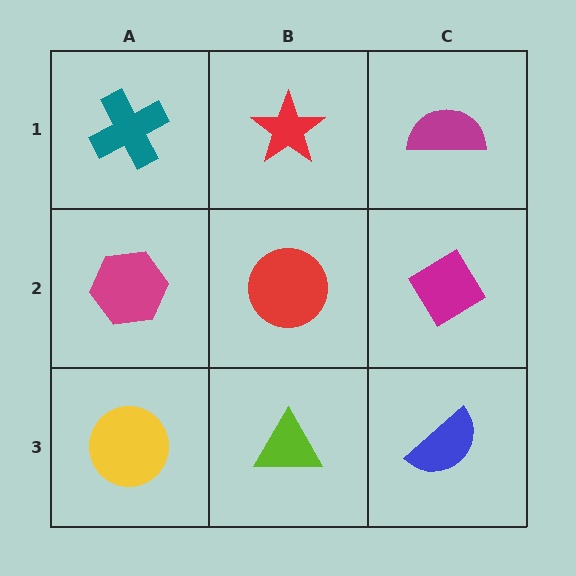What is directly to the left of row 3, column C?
A lime triangle.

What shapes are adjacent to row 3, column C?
A magenta diamond (row 2, column C), a lime triangle (row 3, column B).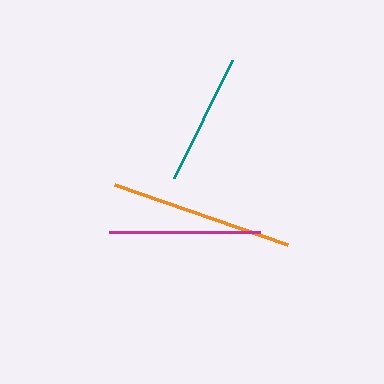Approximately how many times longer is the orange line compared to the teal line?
The orange line is approximately 1.4 times the length of the teal line.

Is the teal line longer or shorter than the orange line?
The orange line is longer than the teal line.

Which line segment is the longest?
The orange line is the longest at approximately 184 pixels.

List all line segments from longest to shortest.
From longest to shortest: orange, magenta, teal.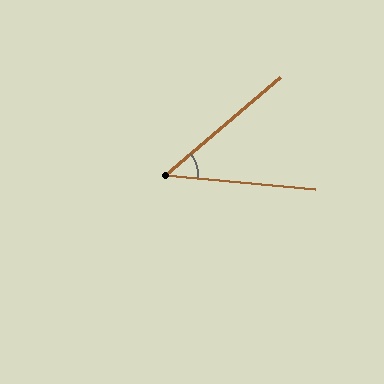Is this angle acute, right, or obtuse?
It is acute.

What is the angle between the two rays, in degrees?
Approximately 46 degrees.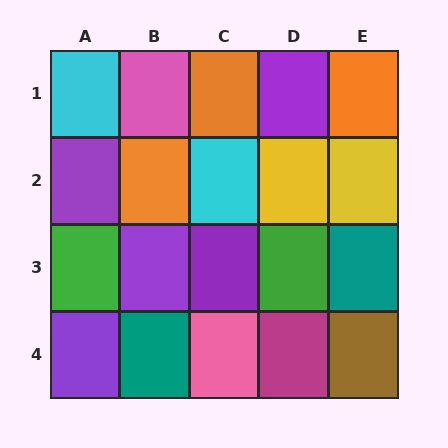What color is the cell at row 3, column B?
Purple.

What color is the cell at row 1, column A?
Cyan.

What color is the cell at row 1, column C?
Orange.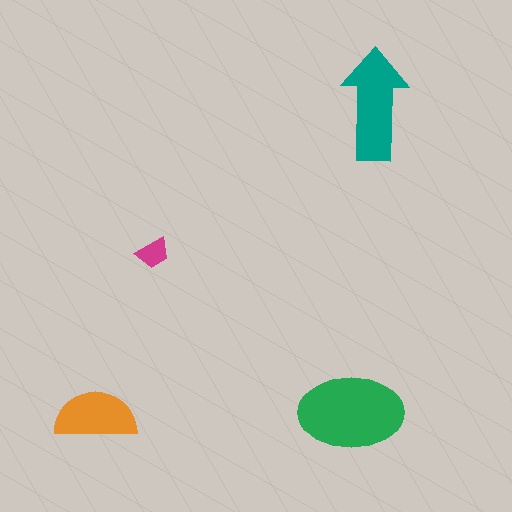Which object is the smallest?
The magenta trapezoid.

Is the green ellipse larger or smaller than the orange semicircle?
Larger.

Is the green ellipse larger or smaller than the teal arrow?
Larger.